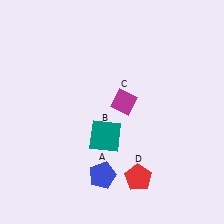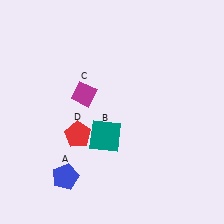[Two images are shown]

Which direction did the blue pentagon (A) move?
The blue pentagon (A) moved left.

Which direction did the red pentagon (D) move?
The red pentagon (D) moved left.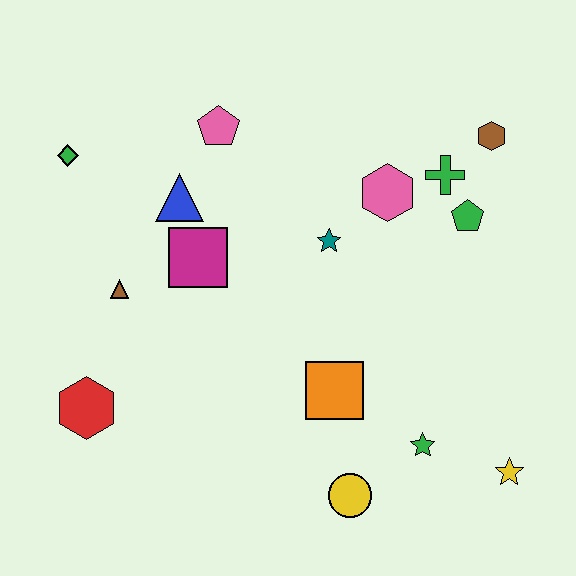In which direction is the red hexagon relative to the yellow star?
The red hexagon is to the left of the yellow star.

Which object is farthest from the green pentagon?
The red hexagon is farthest from the green pentagon.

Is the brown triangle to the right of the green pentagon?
No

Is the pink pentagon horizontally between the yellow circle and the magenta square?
Yes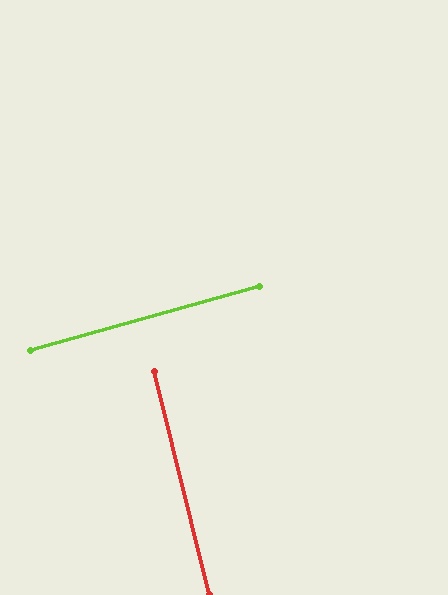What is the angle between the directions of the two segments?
Approximately 89 degrees.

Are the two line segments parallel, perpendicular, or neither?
Perpendicular — they meet at approximately 89°.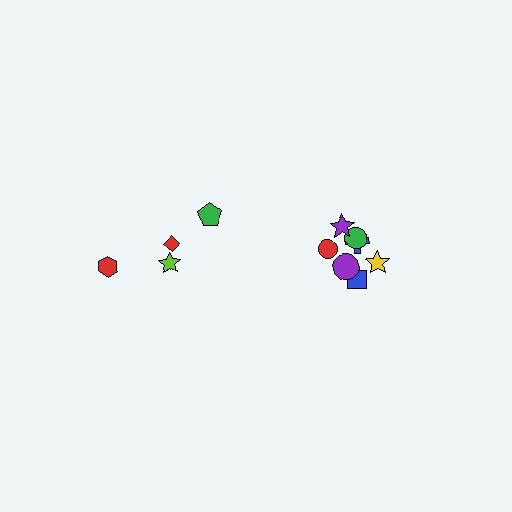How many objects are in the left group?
There are 4 objects.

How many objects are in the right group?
There are 7 objects.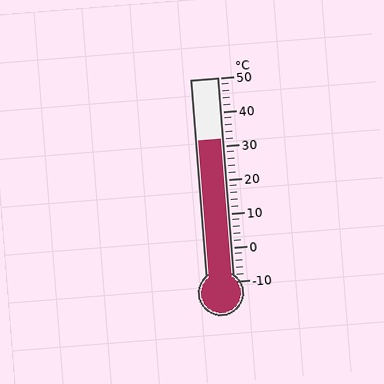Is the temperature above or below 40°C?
The temperature is below 40°C.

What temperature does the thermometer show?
The thermometer shows approximately 32°C.